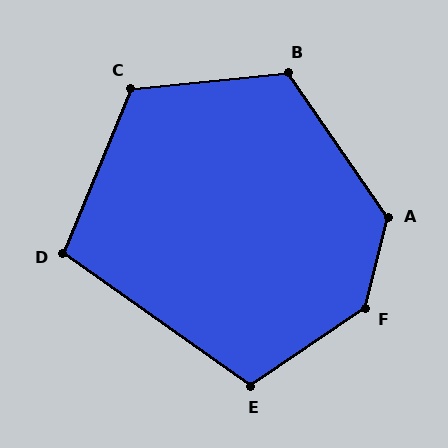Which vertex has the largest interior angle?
F, at approximately 138 degrees.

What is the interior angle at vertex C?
Approximately 118 degrees (obtuse).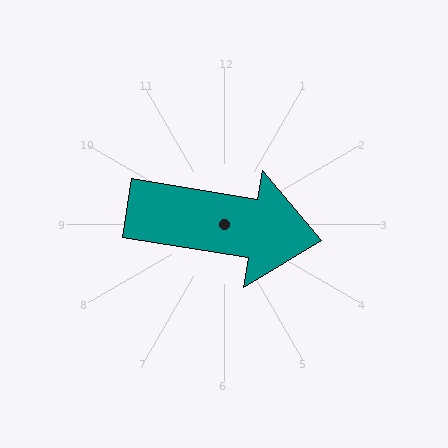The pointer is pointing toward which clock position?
Roughly 3 o'clock.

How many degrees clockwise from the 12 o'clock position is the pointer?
Approximately 99 degrees.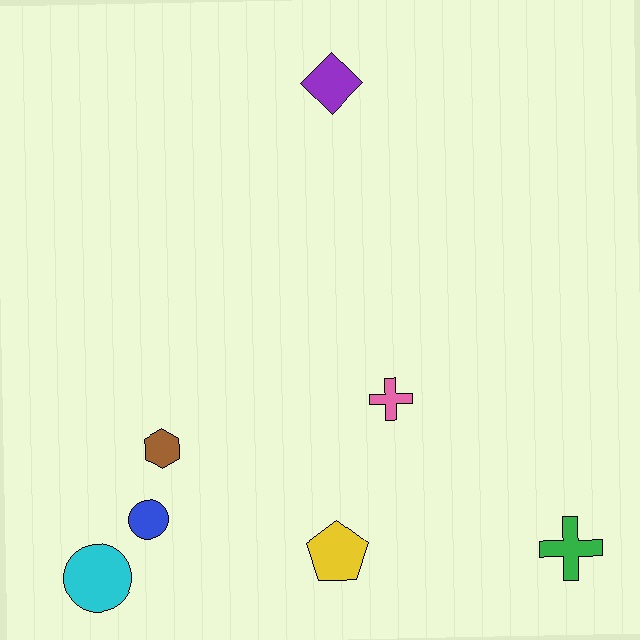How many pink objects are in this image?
There is 1 pink object.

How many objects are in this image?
There are 7 objects.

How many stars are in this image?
There are no stars.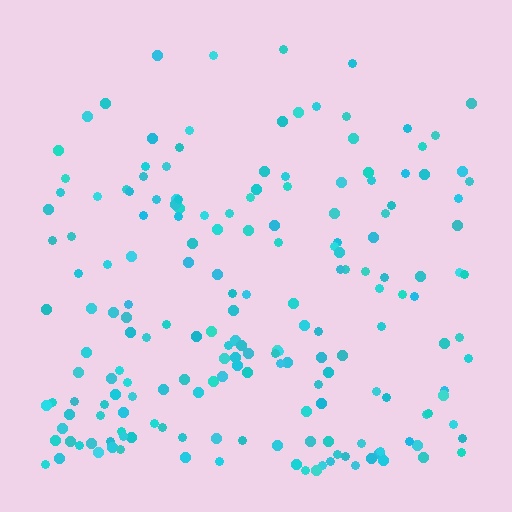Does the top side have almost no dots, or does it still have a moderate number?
Still a moderate number, just noticeably fewer than the bottom.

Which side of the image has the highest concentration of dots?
The bottom.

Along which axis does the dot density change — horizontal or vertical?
Vertical.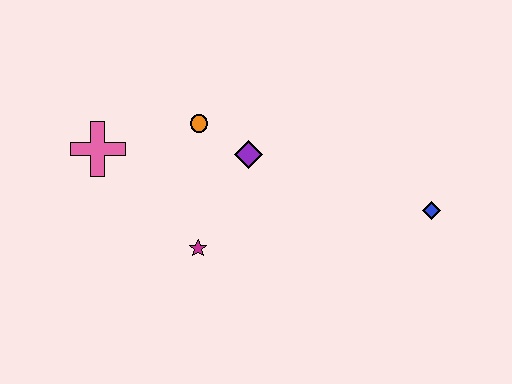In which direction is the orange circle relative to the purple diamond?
The orange circle is to the left of the purple diamond.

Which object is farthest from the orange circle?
The blue diamond is farthest from the orange circle.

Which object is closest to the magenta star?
The purple diamond is closest to the magenta star.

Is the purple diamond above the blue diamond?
Yes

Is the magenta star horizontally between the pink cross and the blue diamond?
Yes